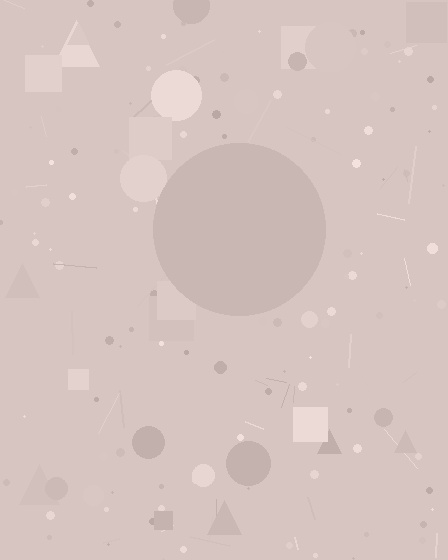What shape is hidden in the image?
A circle is hidden in the image.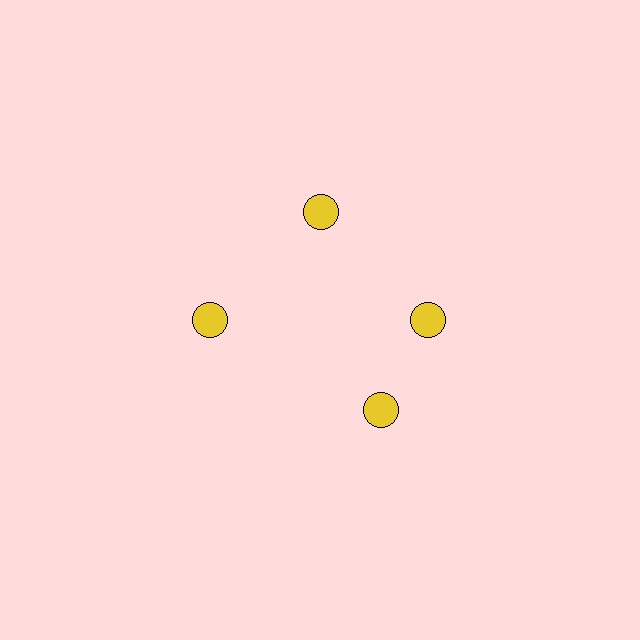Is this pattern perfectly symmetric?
No. The 4 yellow circles are arranged in a ring, but one element near the 6 o'clock position is rotated out of alignment along the ring, breaking the 4-fold rotational symmetry.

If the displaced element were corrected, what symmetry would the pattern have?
It would have 4-fold rotational symmetry — the pattern would map onto itself every 90 degrees.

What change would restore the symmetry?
The symmetry would be restored by rotating it back into even spacing with its neighbors so that all 4 circles sit at equal angles and equal distance from the center.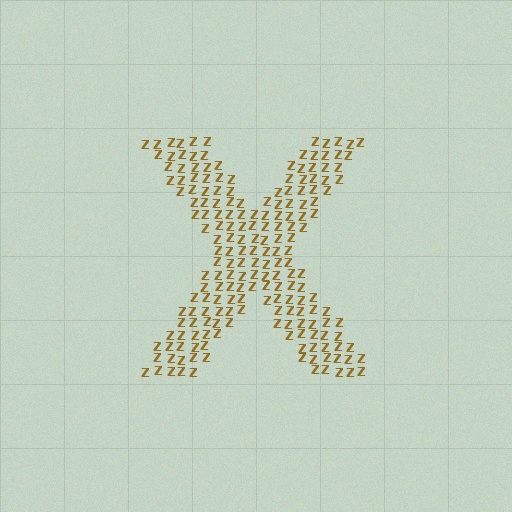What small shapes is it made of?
It is made of small letter Z's.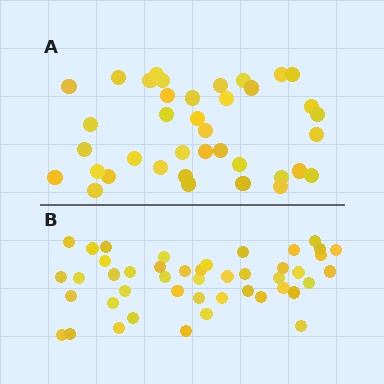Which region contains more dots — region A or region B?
Region B (the bottom region) has more dots.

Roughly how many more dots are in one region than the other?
Region B has roughly 8 or so more dots than region A.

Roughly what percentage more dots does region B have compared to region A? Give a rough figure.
About 20% more.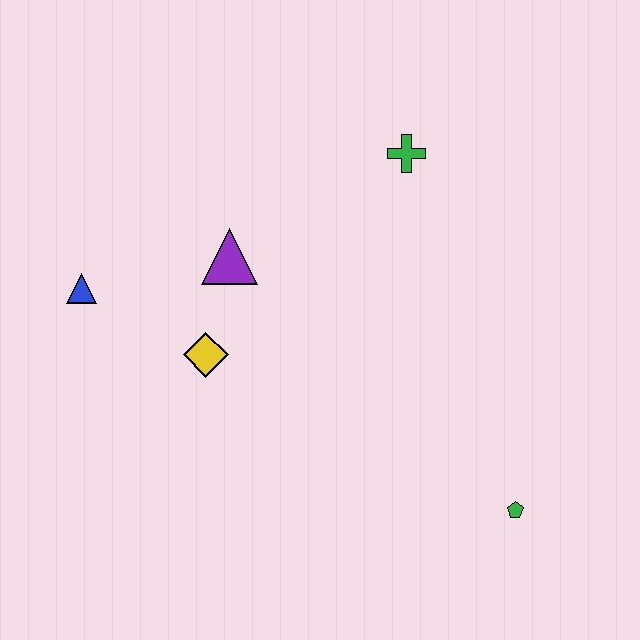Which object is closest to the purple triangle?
The yellow diamond is closest to the purple triangle.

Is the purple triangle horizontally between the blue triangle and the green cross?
Yes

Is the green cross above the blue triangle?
Yes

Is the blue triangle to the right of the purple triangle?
No